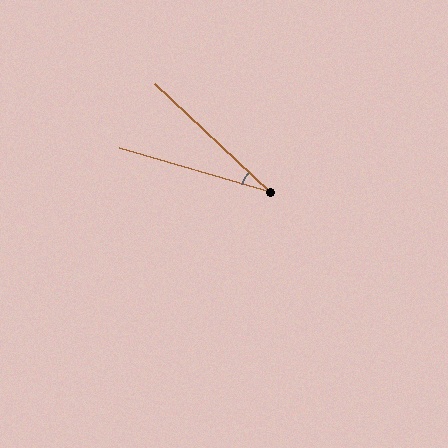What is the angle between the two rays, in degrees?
Approximately 27 degrees.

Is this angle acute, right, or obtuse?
It is acute.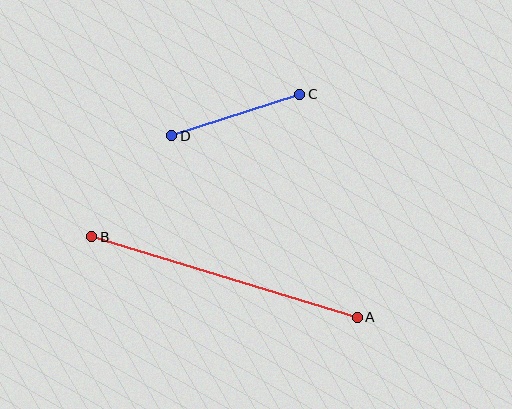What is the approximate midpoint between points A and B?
The midpoint is at approximately (224, 277) pixels.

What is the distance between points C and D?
The distance is approximately 134 pixels.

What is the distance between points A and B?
The distance is approximately 277 pixels.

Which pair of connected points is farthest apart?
Points A and B are farthest apart.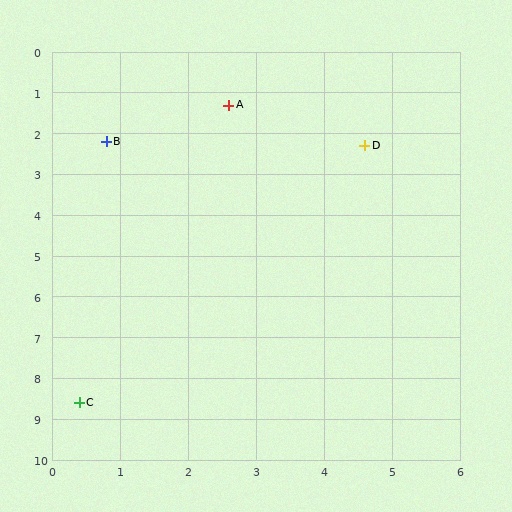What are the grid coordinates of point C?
Point C is at approximately (0.4, 8.6).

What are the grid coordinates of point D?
Point D is at approximately (4.6, 2.3).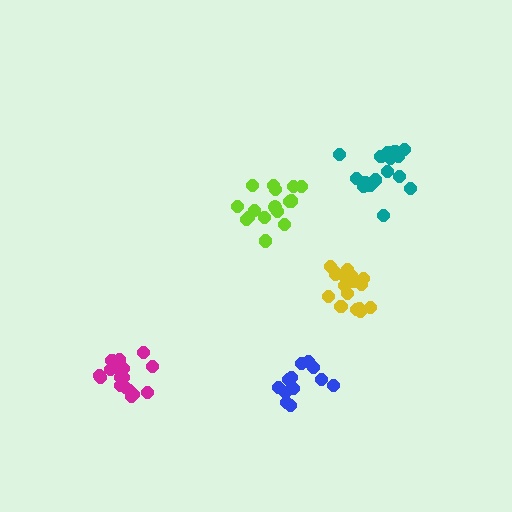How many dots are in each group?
Group 1: 18 dots, Group 2: 17 dots, Group 3: 16 dots, Group 4: 13 dots, Group 5: 17 dots (81 total).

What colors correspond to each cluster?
The clusters are colored: magenta, teal, lime, blue, yellow.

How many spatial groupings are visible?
There are 5 spatial groupings.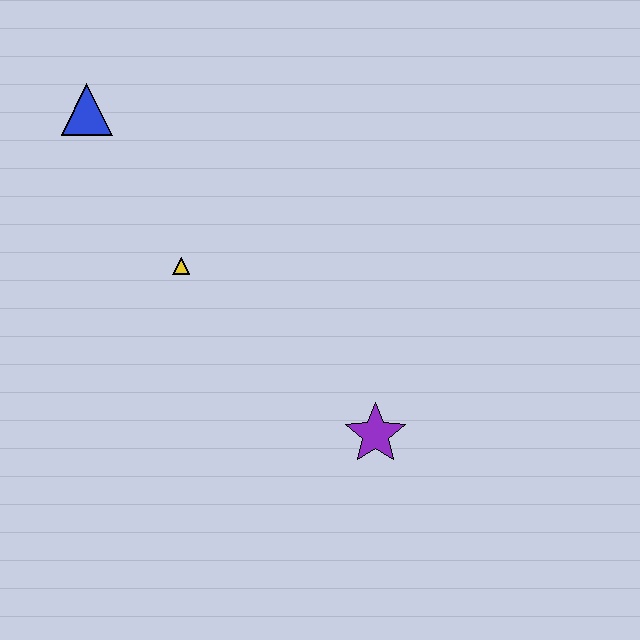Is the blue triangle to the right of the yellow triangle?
No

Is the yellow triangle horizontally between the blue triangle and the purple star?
Yes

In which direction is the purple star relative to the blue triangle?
The purple star is below the blue triangle.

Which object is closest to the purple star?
The yellow triangle is closest to the purple star.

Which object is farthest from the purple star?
The blue triangle is farthest from the purple star.